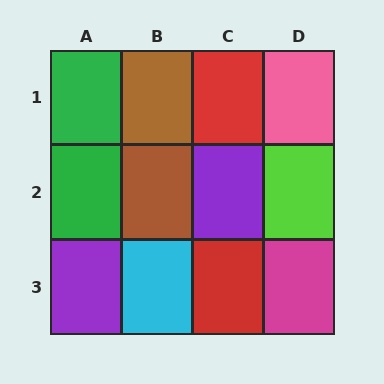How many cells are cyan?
1 cell is cyan.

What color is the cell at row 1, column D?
Pink.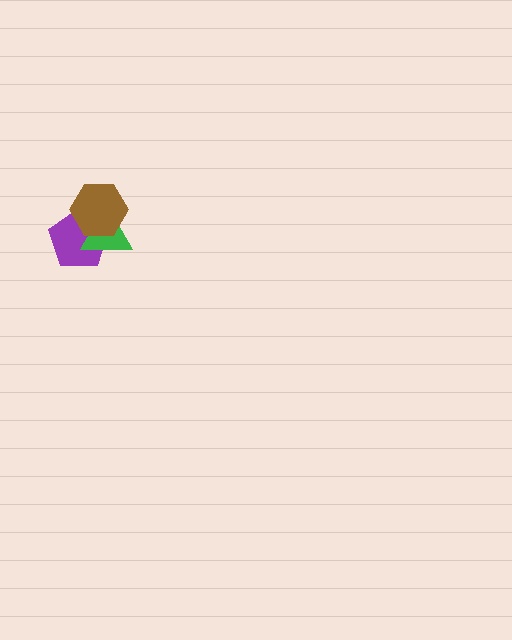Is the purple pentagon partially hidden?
Yes, it is partially covered by another shape.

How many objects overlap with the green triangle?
2 objects overlap with the green triangle.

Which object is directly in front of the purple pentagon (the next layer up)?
The green triangle is directly in front of the purple pentagon.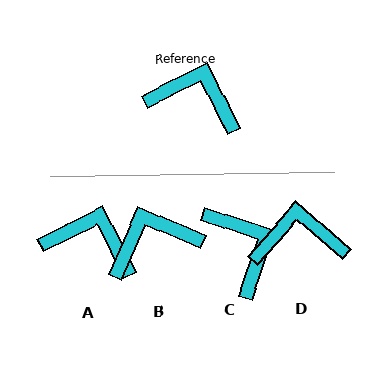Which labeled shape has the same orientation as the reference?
A.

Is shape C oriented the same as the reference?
No, it is off by about 45 degrees.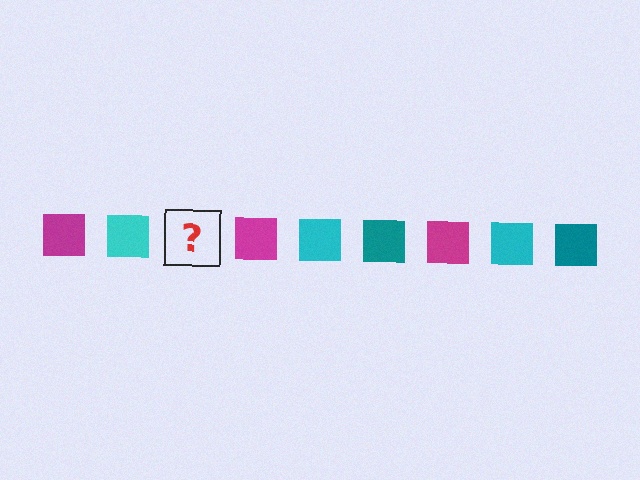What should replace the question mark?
The question mark should be replaced with a teal square.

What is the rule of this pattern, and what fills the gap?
The rule is that the pattern cycles through magenta, cyan, teal squares. The gap should be filled with a teal square.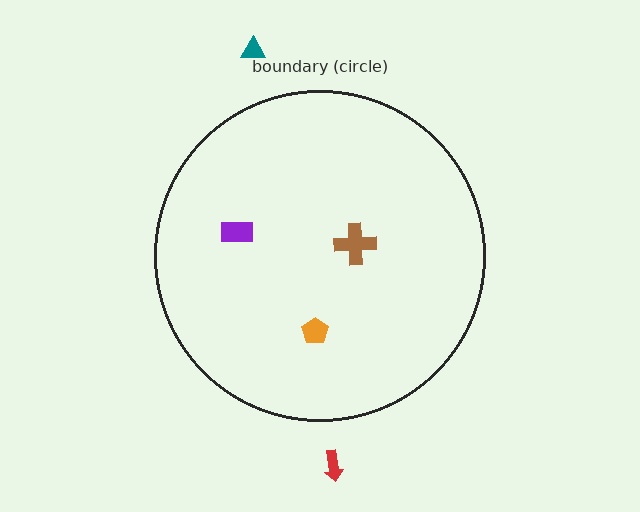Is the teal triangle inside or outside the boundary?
Outside.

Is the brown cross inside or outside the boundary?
Inside.